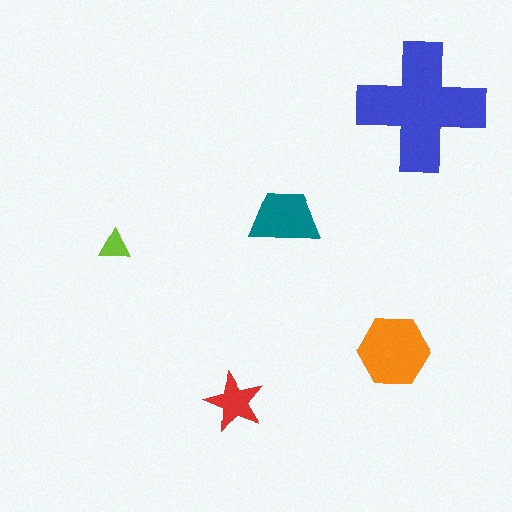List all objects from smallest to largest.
The lime triangle, the red star, the teal trapezoid, the orange hexagon, the blue cross.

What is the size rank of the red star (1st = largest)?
4th.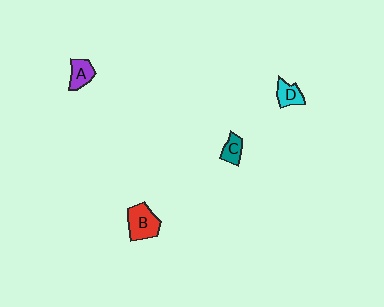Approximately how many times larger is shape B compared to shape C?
Approximately 1.9 times.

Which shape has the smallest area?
Shape C (teal).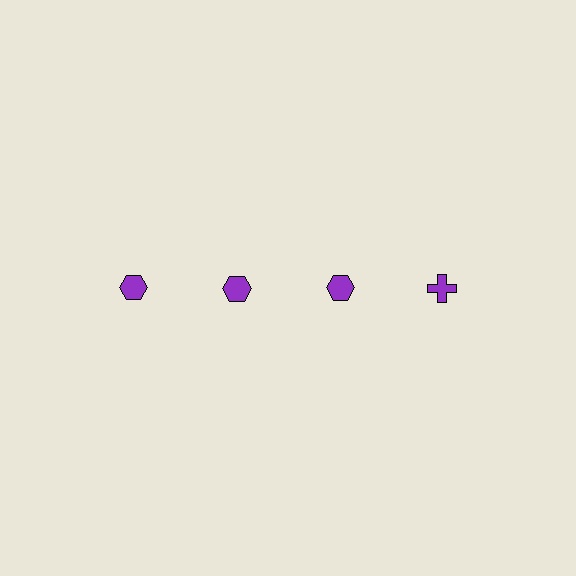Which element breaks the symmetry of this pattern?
The purple cross in the top row, second from right column breaks the symmetry. All other shapes are purple hexagons.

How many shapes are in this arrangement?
There are 4 shapes arranged in a grid pattern.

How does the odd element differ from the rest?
It has a different shape: cross instead of hexagon.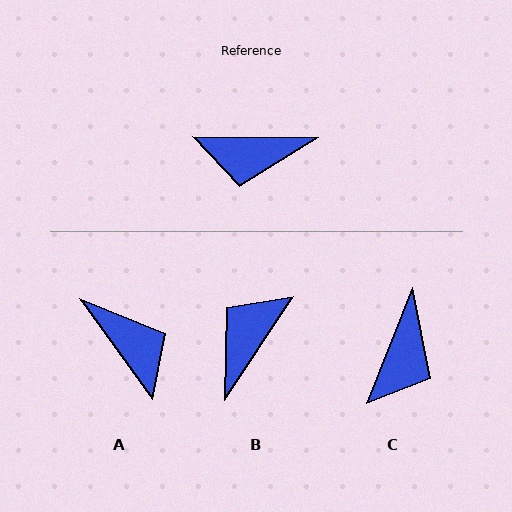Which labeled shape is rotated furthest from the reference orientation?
A, about 126 degrees away.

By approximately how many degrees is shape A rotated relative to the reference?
Approximately 126 degrees counter-clockwise.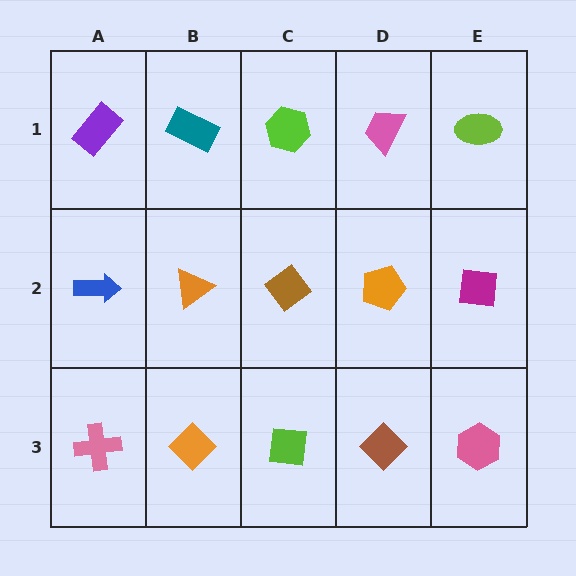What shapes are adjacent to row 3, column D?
An orange pentagon (row 2, column D), a lime square (row 3, column C), a pink hexagon (row 3, column E).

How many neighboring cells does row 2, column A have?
3.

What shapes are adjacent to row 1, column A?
A blue arrow (row 2, column A), a teal rectangle (row 1, column B).